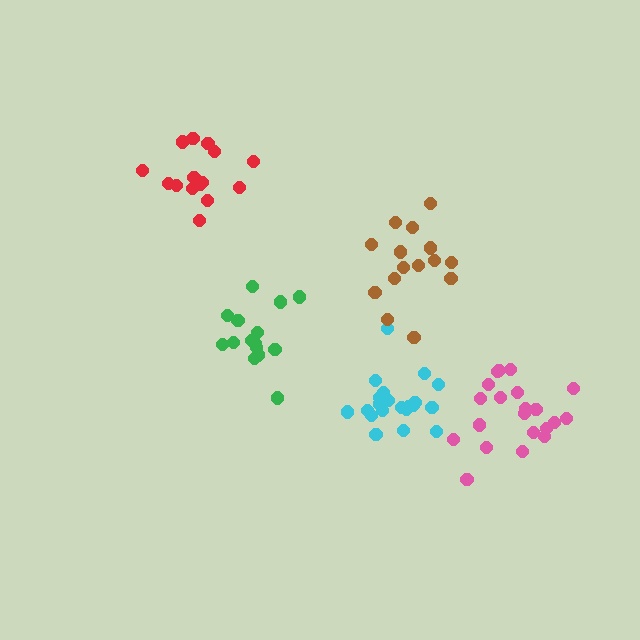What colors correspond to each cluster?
The clusters are colored: red, pink, green, cyan, brown.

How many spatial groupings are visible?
There are 5 spatial groupings.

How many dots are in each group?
Group 1: 15 dots, Group 2: 21 dots, Group 3: 15 dots, Group 4: 21 dots, Group 5: 15 dots (87 total).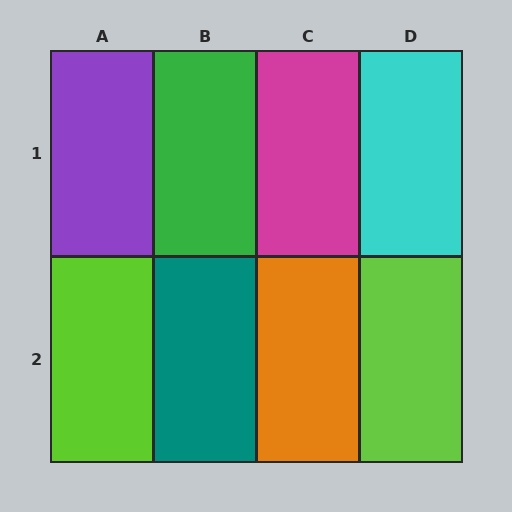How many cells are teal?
1 cell is teal.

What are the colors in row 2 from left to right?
Lime, teal, orange, lime.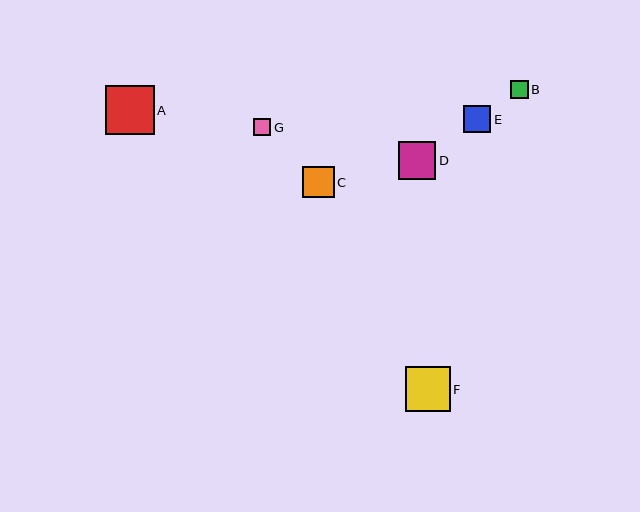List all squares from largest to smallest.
From largest to smallest: A, F, D, C, E, B, G.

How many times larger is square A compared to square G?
Square A is approximately 2.9 times the size of square G.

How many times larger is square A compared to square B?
Square A is approximately 2.8 times the size of square B.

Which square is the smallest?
Square G is the smallest with a size of approximately 17 pixels.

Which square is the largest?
Square A is the largest with a size of approximately 49 pixels.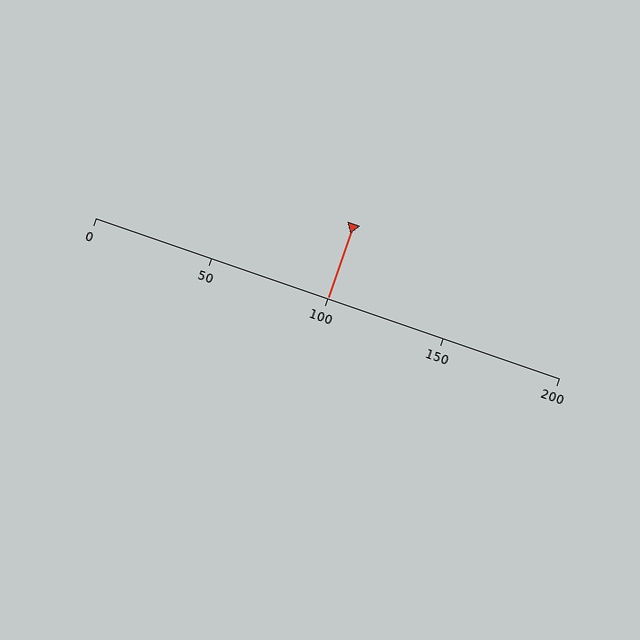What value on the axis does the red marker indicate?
The marker indicates approximately 100.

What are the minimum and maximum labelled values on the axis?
The axis runs from 0 to 200.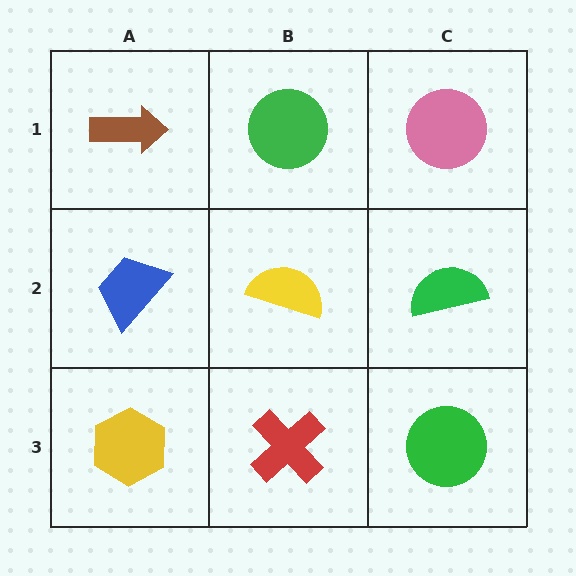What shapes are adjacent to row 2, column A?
A brown arrow (row 1, column A), a yellow hexagon (row 3, column A), a yellow semicircle (row 2, column B).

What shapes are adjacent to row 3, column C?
A green semicircle (row 2, column C), a red cross (row 3, column B).